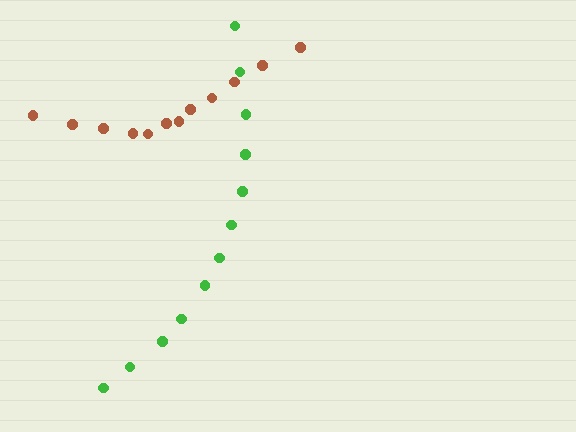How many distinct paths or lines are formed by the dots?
There are 2 distinct paths.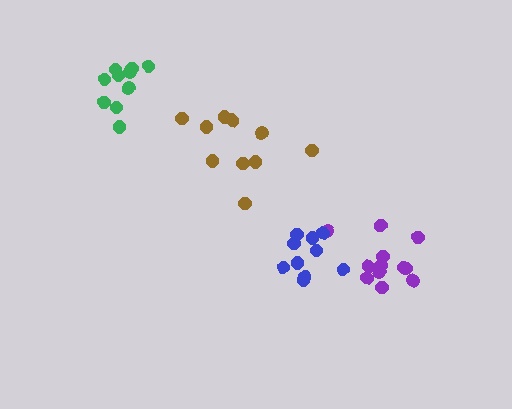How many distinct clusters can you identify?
There are 4 distinct clusters.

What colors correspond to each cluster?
The clusters are colored: purple, blue, green, brown.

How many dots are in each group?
Group 1: 12 dots, Group 2: 10 dots, Group 3: 10 dots, Group 4: 10 dots (42 total).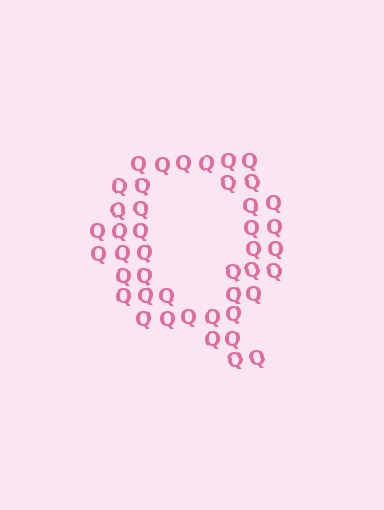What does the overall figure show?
The overall figure shows the letter Q.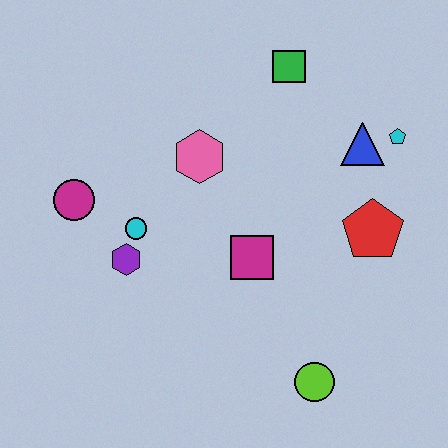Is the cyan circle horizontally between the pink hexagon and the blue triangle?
No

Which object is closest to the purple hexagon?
The cyan circle is closest to the purple hexagon.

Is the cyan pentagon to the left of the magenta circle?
No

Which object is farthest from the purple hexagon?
The cyan pentagon is farthest from the purple hexagon.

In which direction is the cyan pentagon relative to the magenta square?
The cyan pentagon is to the right of the magenta square.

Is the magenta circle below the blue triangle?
Yes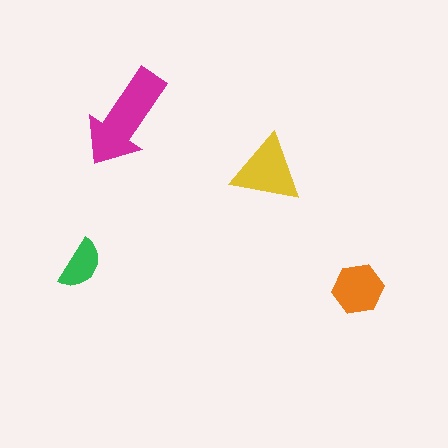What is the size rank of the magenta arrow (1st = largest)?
1st.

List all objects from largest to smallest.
The magenta arrow, the yellow triangle, the orange hexagon, the green semicircle.